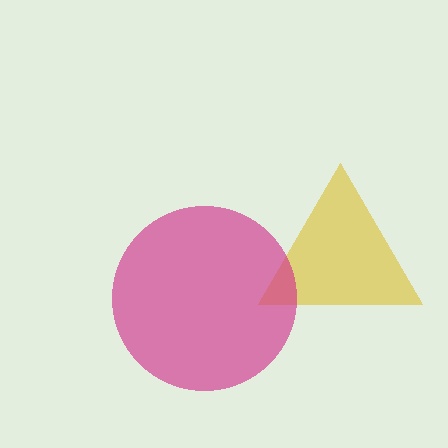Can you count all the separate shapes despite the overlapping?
Yes, there are 2 separate shapes.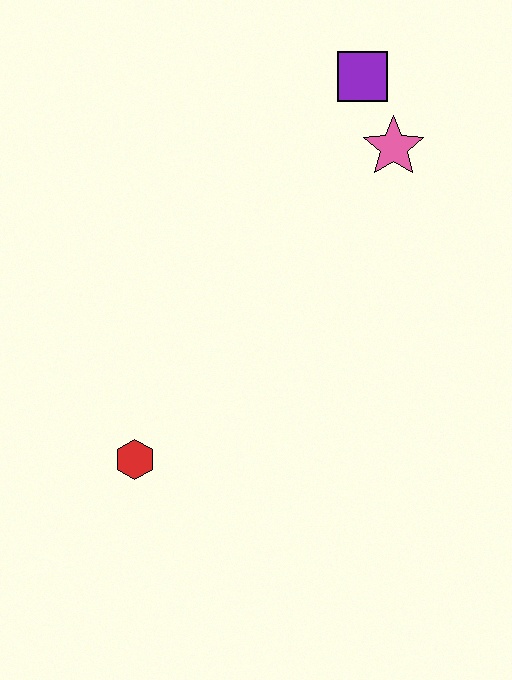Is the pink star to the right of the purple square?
Yes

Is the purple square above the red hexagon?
Yes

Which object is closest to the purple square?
The pink star is closest to the purple square.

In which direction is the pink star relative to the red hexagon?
The pink star is above the red hexagon.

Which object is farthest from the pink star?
The red hexagon is farthest from the pink star.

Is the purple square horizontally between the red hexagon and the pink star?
Yes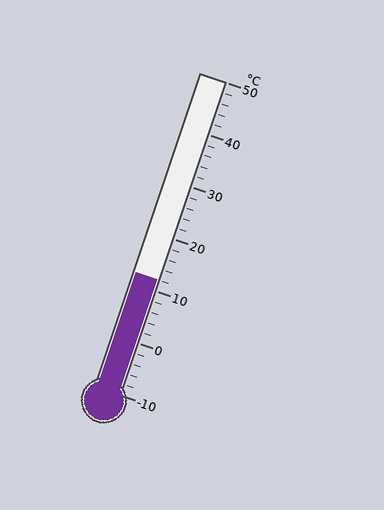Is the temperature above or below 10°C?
The temperature is above 10°C.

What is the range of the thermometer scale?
The thermometer scale ranges from -10°C to 50°C.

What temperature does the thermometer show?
The thermometer shows approximately 12°C.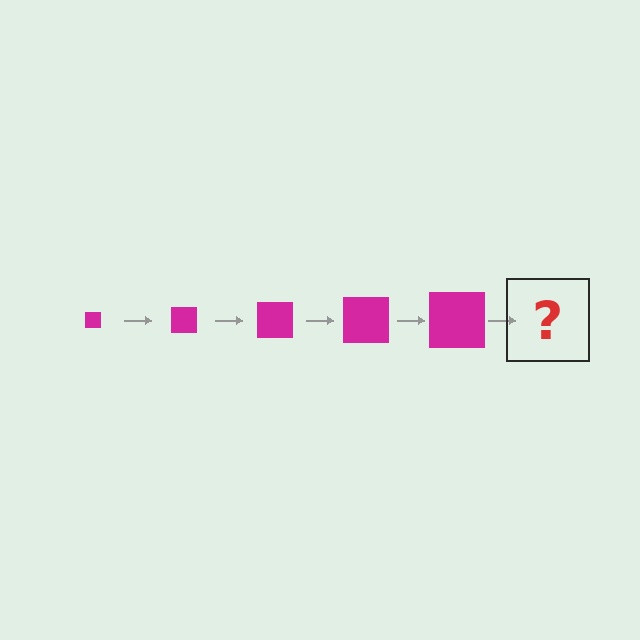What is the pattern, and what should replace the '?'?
The pattern is that the square gets progressively larger each step. The '?' should be a magenta square, larger than the previous one.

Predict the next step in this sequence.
The next step is a magenta square, larger than the previous one.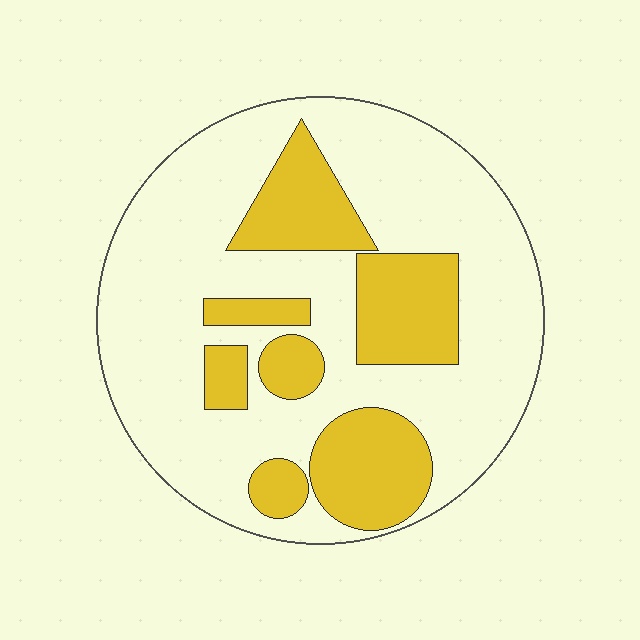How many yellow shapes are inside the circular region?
7.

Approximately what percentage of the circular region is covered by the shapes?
Approximately 30%.